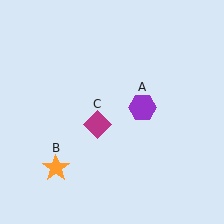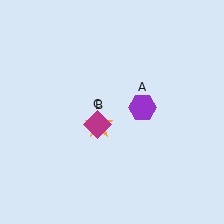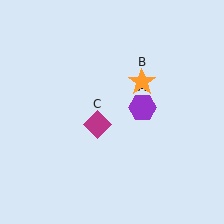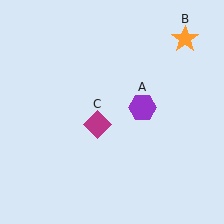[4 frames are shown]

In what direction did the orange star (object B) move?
The orange star (object B) moved up and to the right.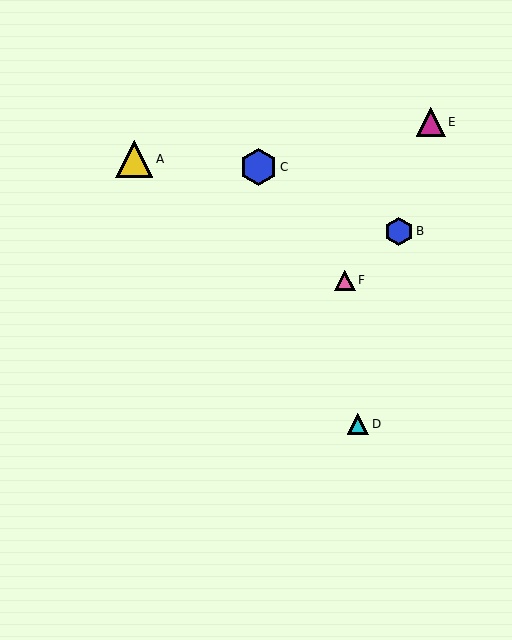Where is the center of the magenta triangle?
The center of the magenta triangle is at (431, 122).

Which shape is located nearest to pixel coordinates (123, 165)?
The yellow triangle (labeled A) at (134, 159) is nearest to that location.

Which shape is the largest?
The blue hexagon (labeled C) is the largest.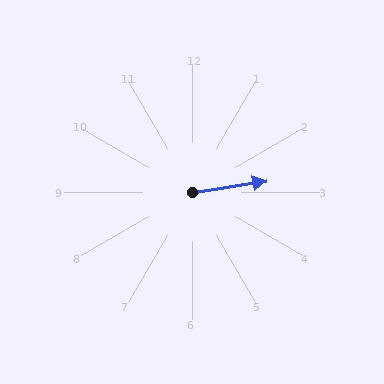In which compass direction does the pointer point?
East.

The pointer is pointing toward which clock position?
Roughly 3 o'clock.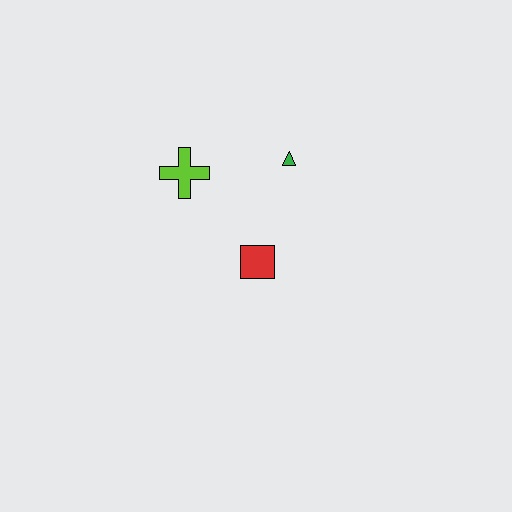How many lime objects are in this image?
There is 1 lime object.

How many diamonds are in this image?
There are no diamonds.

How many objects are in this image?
There are 3 objects.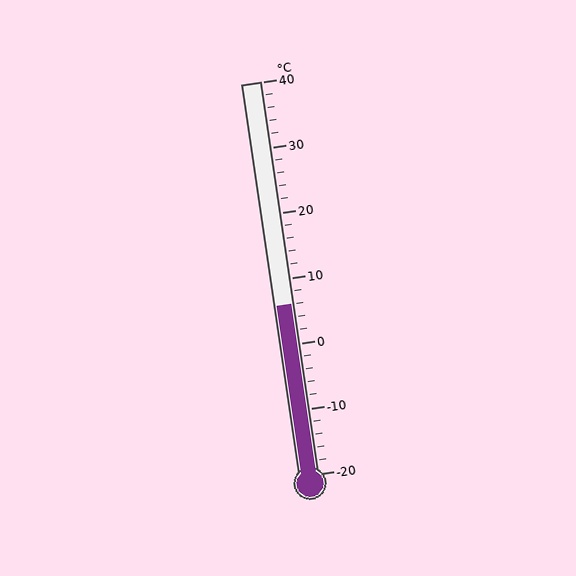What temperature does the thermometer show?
The thermometer shows approximately 6°C.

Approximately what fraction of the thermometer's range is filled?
The thermometer is filled to approximately 45% of its range.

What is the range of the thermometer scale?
The thermometer scale ranges from -20°C to 40°C.